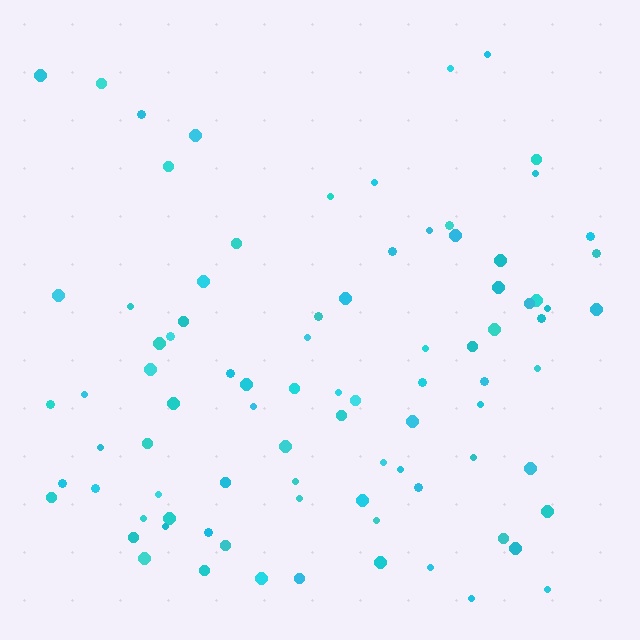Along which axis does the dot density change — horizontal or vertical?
Vertical.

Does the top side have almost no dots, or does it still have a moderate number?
Still a moderate number, just noticeably fewer than the bottom.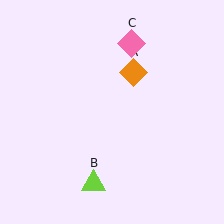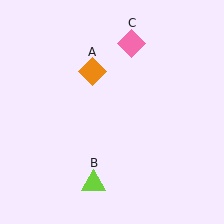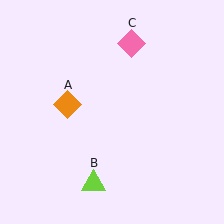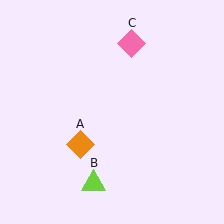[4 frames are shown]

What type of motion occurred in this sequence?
The orange diamond (object A) rotated counterclockwise around the center of the scene.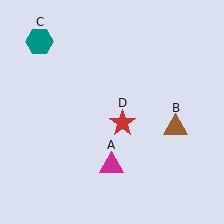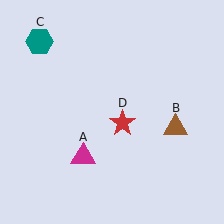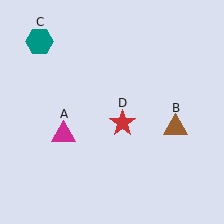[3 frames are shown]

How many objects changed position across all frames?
1 object changed position: magenta triangle (object A).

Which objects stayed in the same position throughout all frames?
Brown triangle (object B) and teal hexagon (object C) and red star (object D) remained stationary.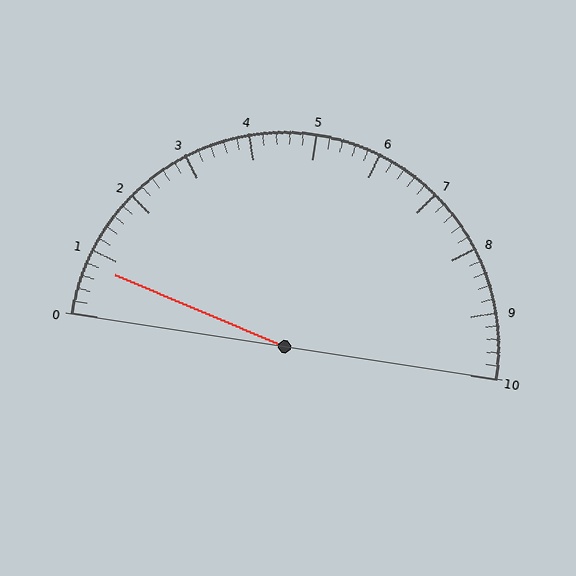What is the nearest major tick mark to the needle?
The nearest major tick mark is 1.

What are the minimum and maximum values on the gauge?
The gauge ranges from 0 to 10.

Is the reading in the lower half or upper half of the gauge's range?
The reading is in the lower half of the range (0 to 10).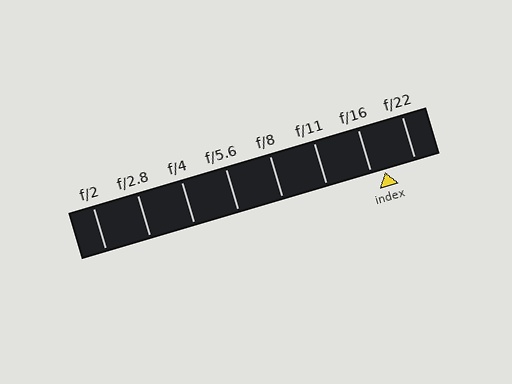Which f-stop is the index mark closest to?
The index mark is closest to f/16.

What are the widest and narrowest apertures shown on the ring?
The widest aperture shown is f/2 and the narrowest is f/22.